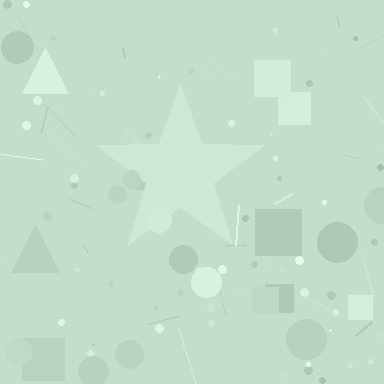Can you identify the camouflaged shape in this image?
The camouflaged shape is a star.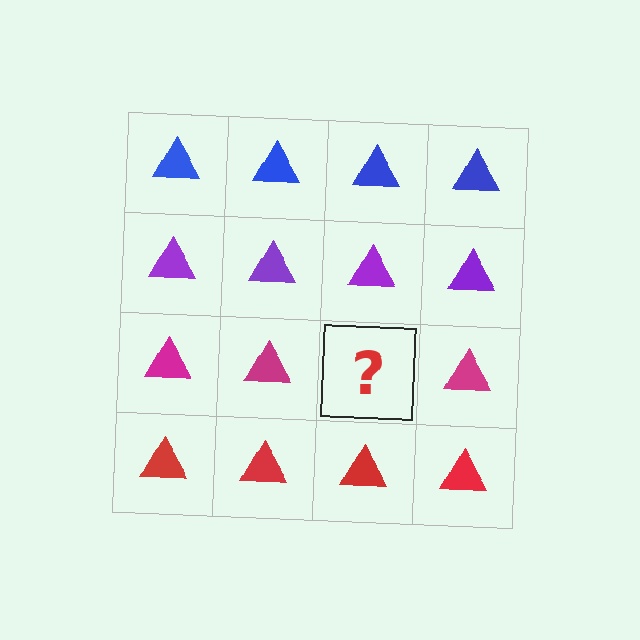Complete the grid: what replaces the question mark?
The question mark should be replaced with a magenta triangle.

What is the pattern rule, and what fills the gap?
The rule is that each row has a consistent color. The gap should be filled with a magenta triangle.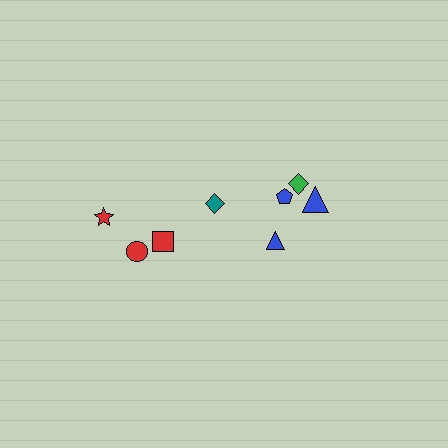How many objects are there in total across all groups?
There are 8 objects.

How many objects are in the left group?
There are 3 objects.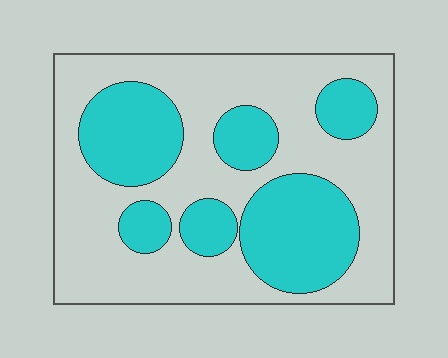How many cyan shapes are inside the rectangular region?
6.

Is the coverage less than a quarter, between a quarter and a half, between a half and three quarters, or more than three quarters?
Between a quarter and a half.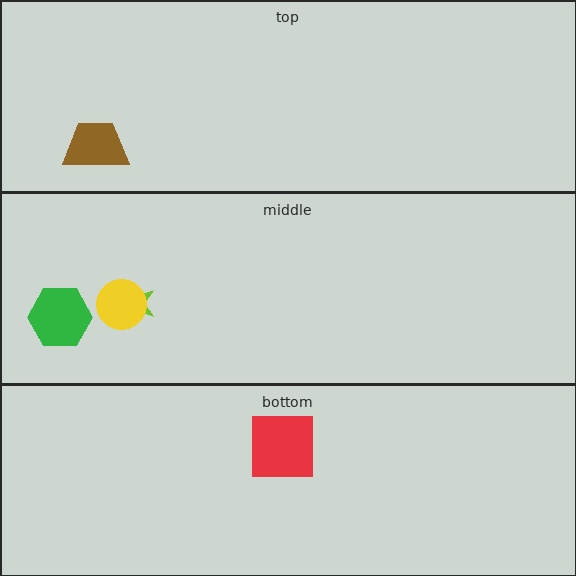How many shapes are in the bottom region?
1.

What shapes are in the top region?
The brown trapezoid.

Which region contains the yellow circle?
The middle region.